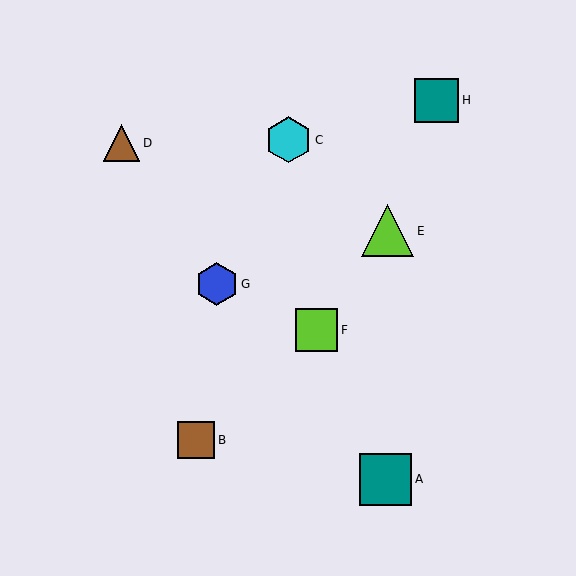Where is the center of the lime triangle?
The center of the lime triangle is at (388, 231).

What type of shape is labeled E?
Shape E is a lime triangle.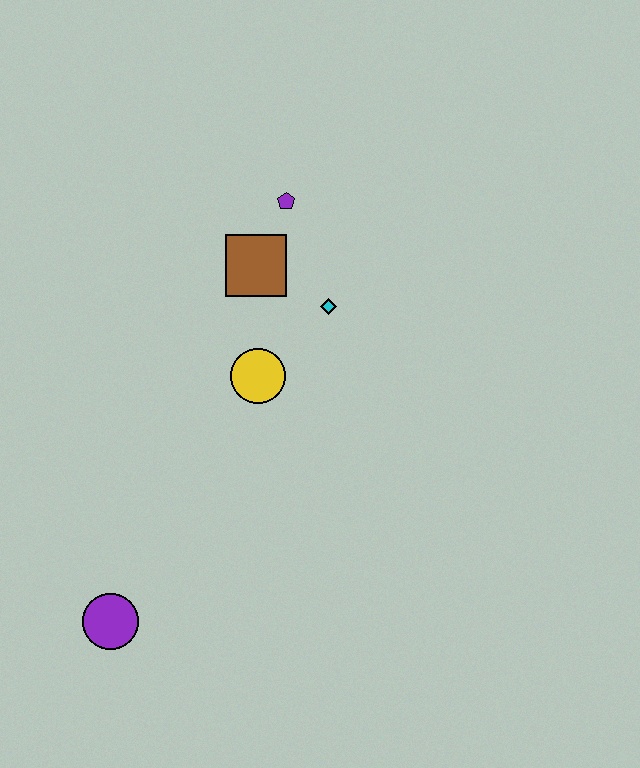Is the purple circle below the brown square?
Yes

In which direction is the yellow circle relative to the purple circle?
The yellow circle is above the purple circle.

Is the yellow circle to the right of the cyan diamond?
No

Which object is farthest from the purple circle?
The purple pentagon is farthest from the purple circle.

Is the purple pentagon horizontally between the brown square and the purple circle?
No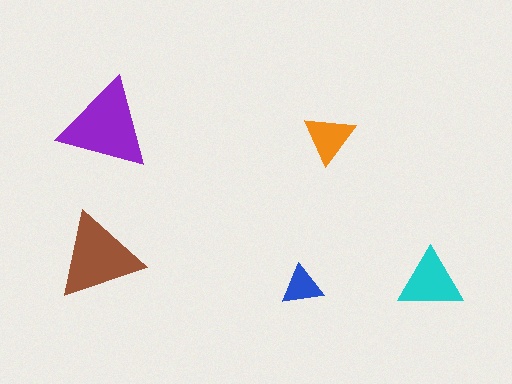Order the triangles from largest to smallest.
the purple one, the brown one, the cyan one, the orange one, the blue one.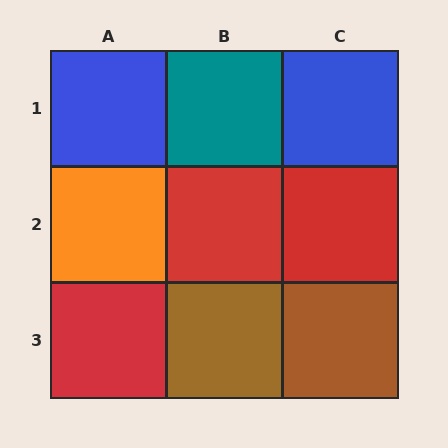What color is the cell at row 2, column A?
Orange.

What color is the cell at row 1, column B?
Teal.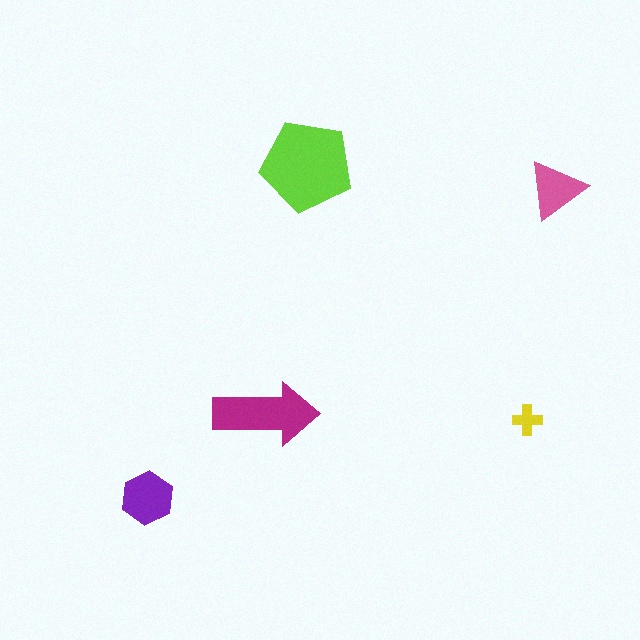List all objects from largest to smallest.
The lime pentagon, the magenta arrow, the purple hexagon, the pink triangle, the yellow cross.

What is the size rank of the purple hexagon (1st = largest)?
3rd.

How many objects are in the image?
There are 5 objects in the image.